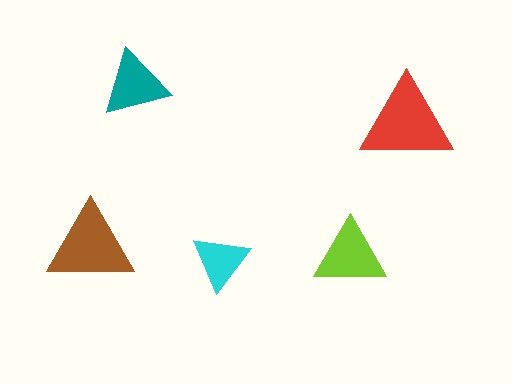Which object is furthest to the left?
The brown triangle is leftmost.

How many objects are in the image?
There are 5 objects in the image.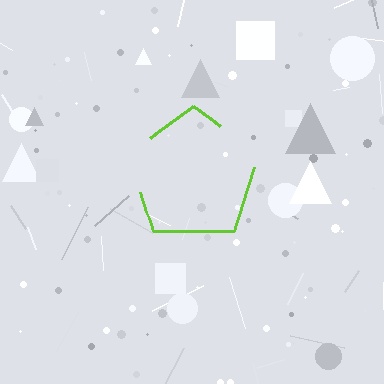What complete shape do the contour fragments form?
The contour fragments form a pentagon.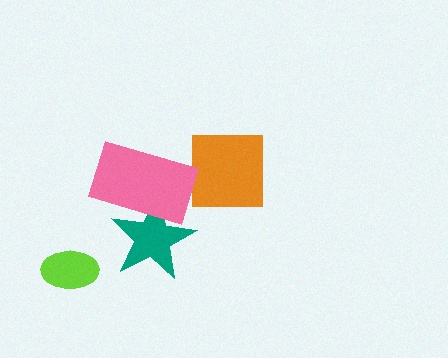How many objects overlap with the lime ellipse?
0 objects overlap with the lime ellipse.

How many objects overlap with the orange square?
0 objects overlap with the orange square.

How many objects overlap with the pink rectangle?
1 object overlaps with the pink rectangle.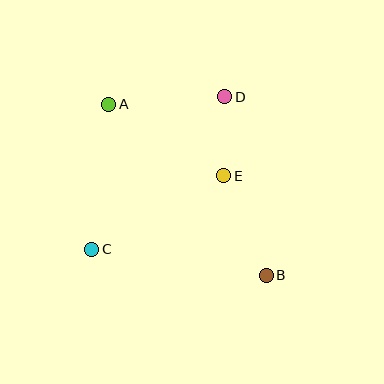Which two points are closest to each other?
Points D and E are closest to each other.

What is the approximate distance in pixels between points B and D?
The distance between B and D is approximately 183 pixels.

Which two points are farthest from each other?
Points A and B are farthest from each other.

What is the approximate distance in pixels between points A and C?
The distance between A and C is approximately 146 pixels.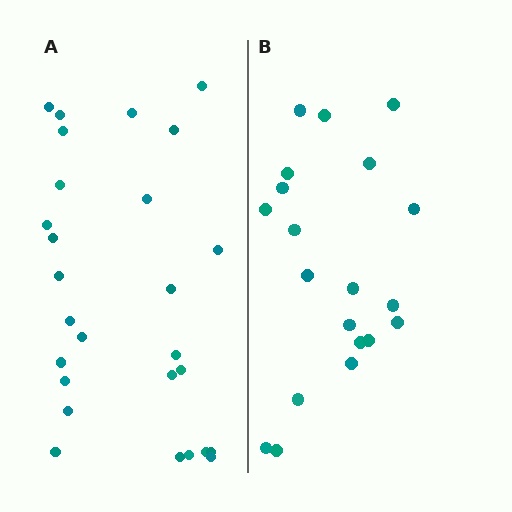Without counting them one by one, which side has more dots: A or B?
Region A (the left region) has more dots.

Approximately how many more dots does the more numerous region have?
Region A has roughly 8 or so more dots than region B.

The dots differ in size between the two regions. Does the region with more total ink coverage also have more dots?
No. Region B has more total ink coverage because its dots are larger, but region A actually contains more individual dots. Total area can be misleading — the number of items is what matters here.